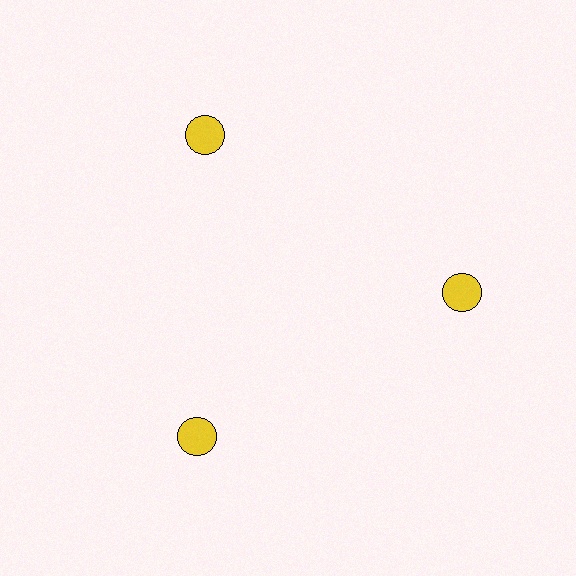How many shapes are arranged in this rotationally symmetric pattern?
There are 3 shapes, arranged in 3 groups of 1.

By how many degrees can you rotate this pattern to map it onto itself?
The pattern maps onto itself every 120 degrees of rotation.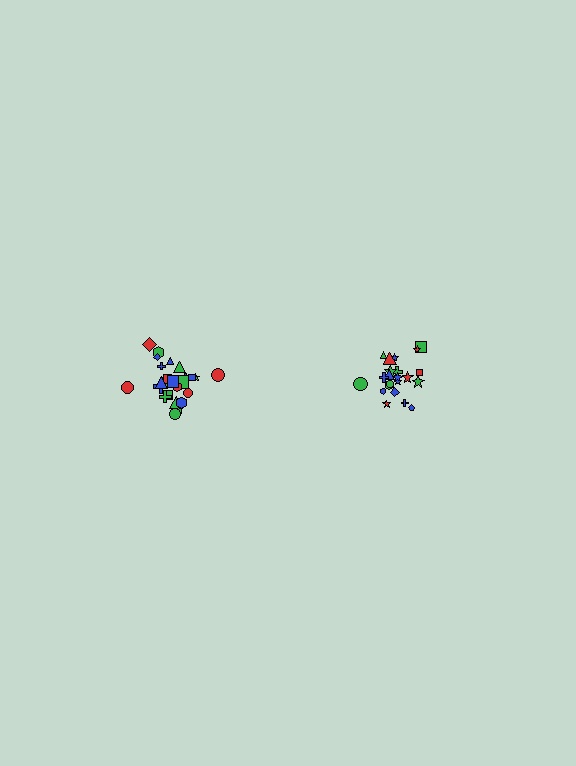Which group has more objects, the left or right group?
The left group.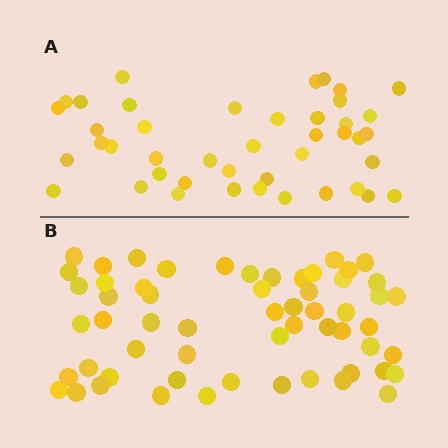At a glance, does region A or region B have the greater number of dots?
Region B (the bottom region) has more dots.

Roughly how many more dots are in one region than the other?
Region B has approximately 15 more dots than region A.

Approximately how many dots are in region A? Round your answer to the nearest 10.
About 40 dots. (The exact count is 43, which rounds to 40.)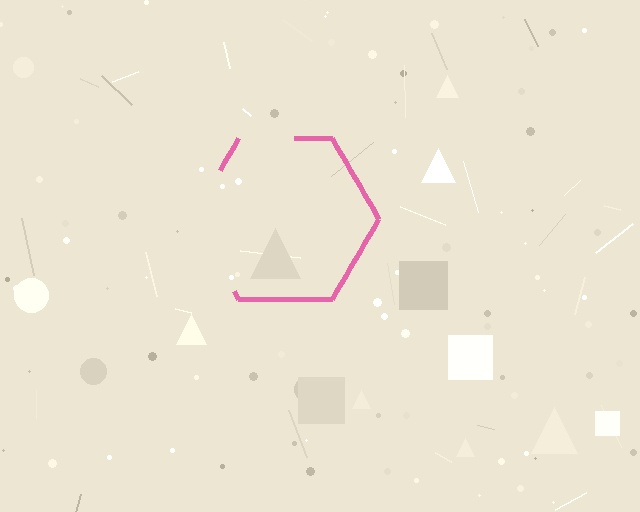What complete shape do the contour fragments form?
The contour fragments form a hexagon.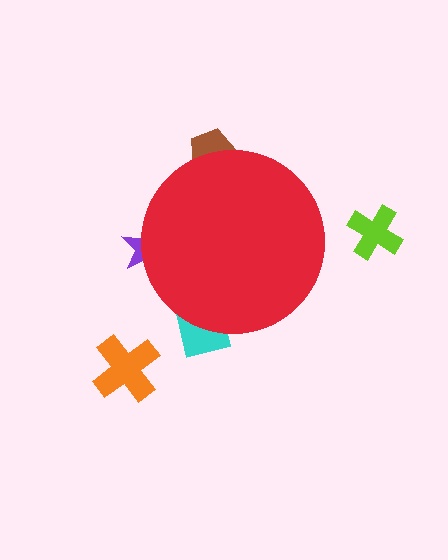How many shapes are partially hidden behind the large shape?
3 shapes are partially hidden.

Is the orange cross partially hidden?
No, the orange cross is fully visible.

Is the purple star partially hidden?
Yes, the purple star is partially hidden behind the red circle.